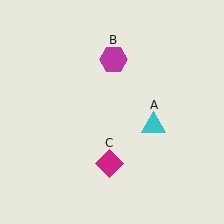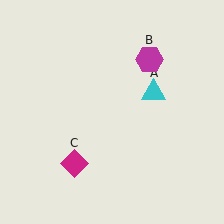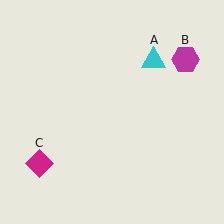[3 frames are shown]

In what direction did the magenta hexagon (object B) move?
The magenta hexagon (object B) moved right.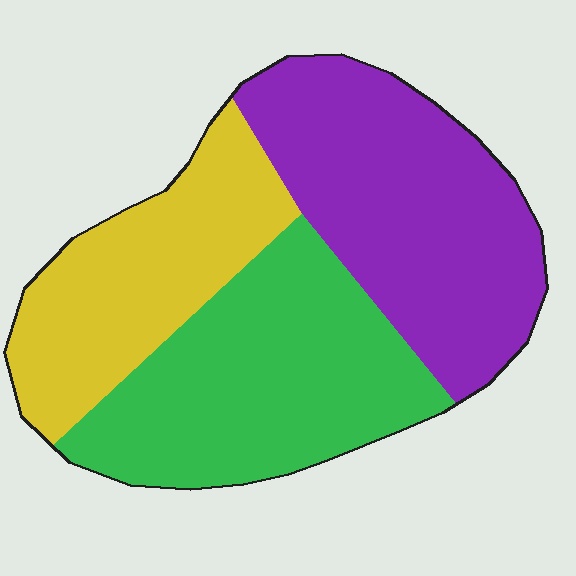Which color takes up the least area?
Yellow, at roughly 25%.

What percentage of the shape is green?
Green takes up about three eighths (3/8) of the shape.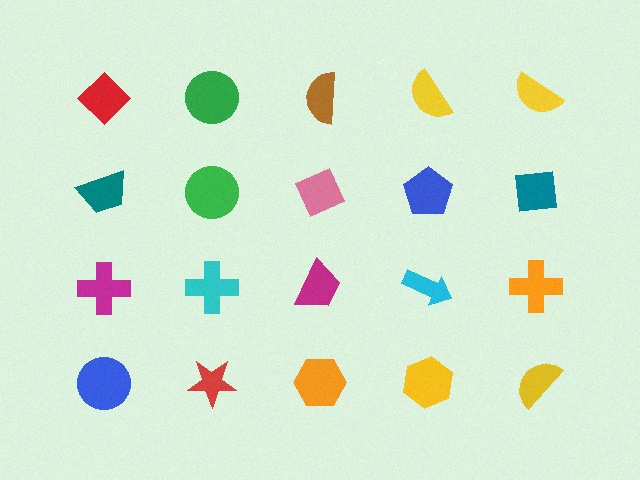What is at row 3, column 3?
A magenta trapezoid.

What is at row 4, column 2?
A red star.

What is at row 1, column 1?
A red diamond.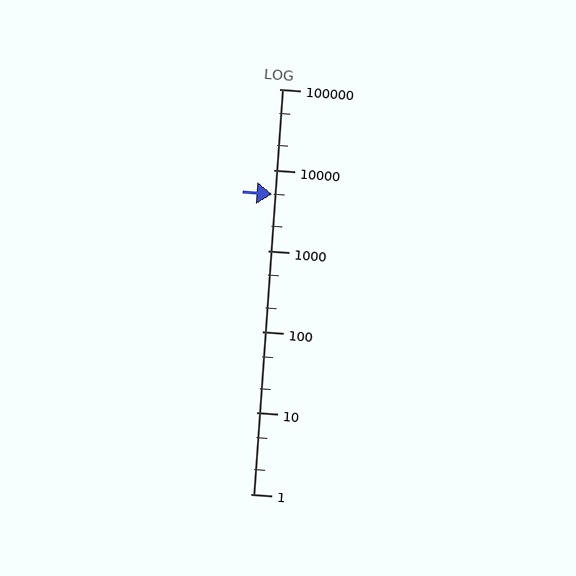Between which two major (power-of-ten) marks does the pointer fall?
The pointer is between 1000 and 10000.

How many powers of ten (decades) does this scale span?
The scale spans 5 decades, from 1 to 100000.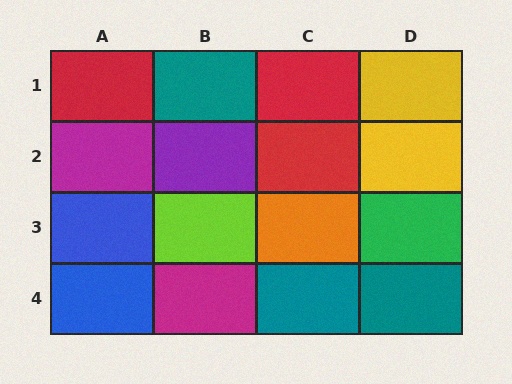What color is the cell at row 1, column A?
Red.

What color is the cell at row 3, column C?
Orange.